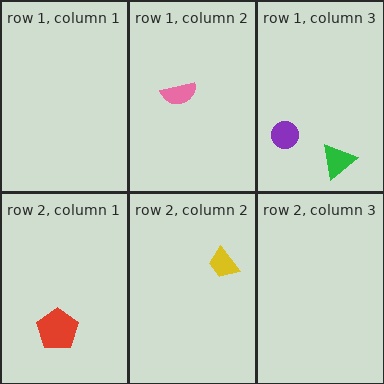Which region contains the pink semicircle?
The row 1, column 2 region.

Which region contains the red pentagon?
The row 2, column 1 region.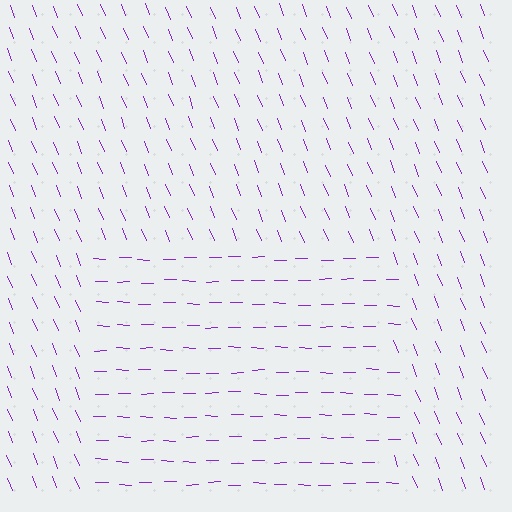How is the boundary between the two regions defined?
The boundary is defined purely by a change in line orientation (approximately 67 degrees difference). All lines are the same color and thickness.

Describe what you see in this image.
The image is filled with small purple line segments. A rectangle region in the image has lines oriented differently from the surrounding lines, creating a visible texture boundary.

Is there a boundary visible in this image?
Yes, there is a texture boundary formed by a change in line orientation.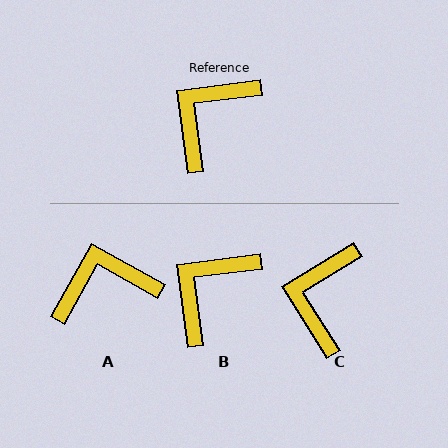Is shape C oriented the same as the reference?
No, it is off by about 24 degrees.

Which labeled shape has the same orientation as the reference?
B.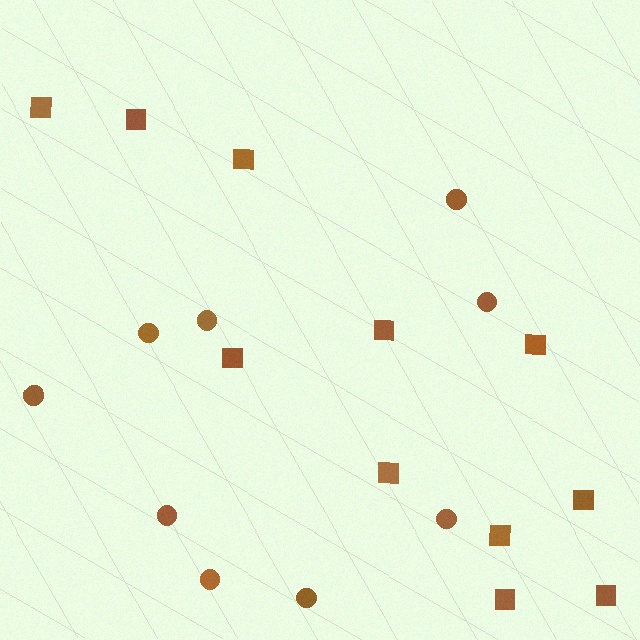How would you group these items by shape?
There are 2 groups: one group of circles (9) and one group of squares (11).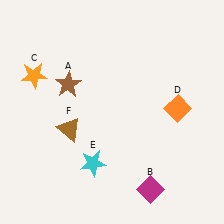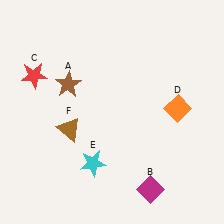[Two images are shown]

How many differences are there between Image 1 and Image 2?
There is 1 difference between the two images.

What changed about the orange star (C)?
In Image 1, C is orange. In Image 2, it changed to red.